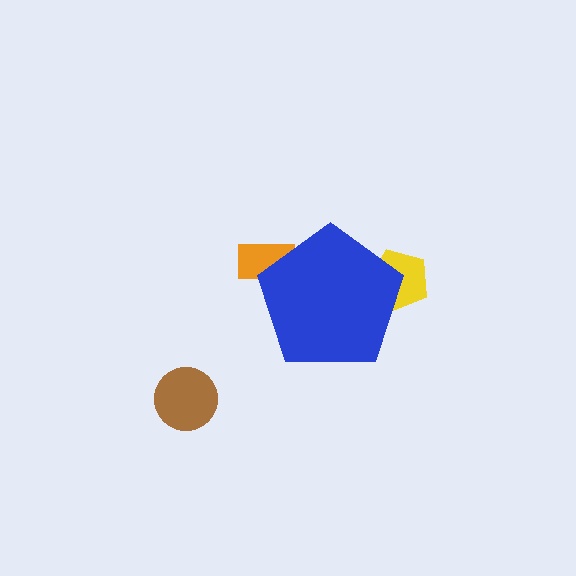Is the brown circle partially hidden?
No, the brown circle is fully visible.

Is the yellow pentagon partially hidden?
Yes, the yellow pentagon is partially hidden behind the blue pentagon.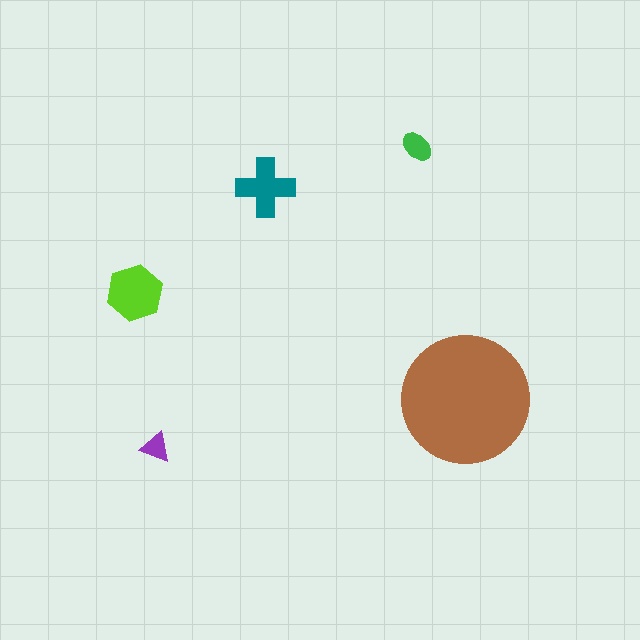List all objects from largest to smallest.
The brown circle, the lime hexagon, the teal cross, the green ellipse, the purple triangle.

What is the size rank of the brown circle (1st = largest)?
1st.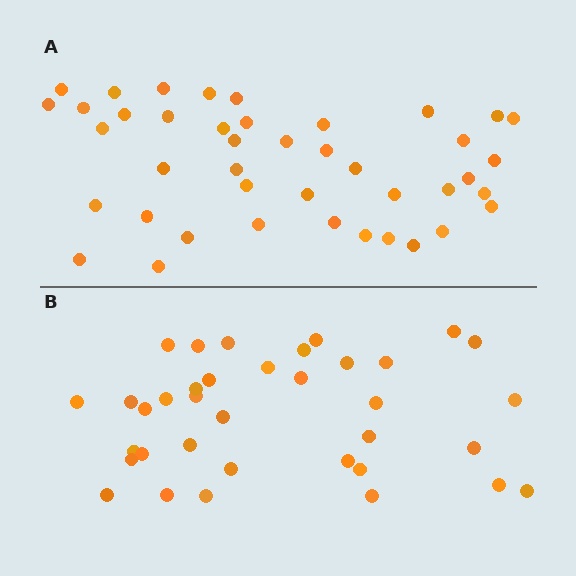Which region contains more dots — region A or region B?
Region A (the top region) has more dots.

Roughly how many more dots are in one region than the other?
Region A has about 6 more dots than region B.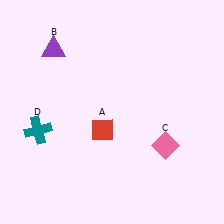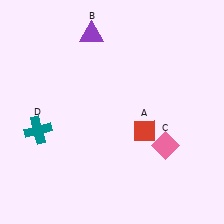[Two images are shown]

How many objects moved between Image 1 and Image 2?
2 objects moved between the two images.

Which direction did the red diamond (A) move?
The red diamond (A) moved right.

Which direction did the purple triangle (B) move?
The purple triangle (B) moved right.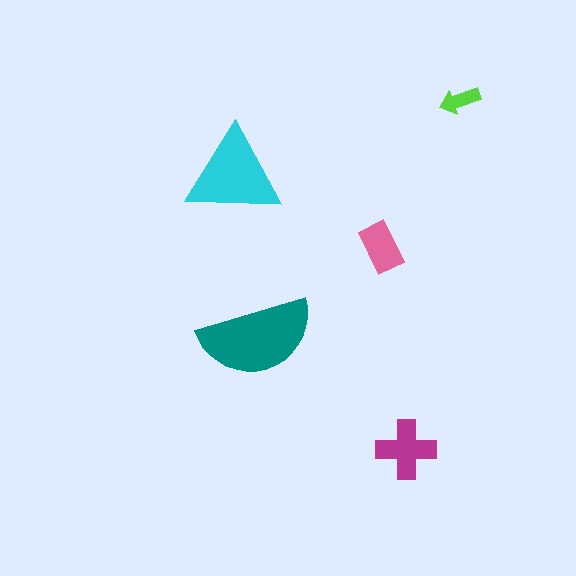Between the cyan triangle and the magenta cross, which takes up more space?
The cyan triangle.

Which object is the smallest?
The lime arrow.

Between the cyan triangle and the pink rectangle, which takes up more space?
The cyan triangle.